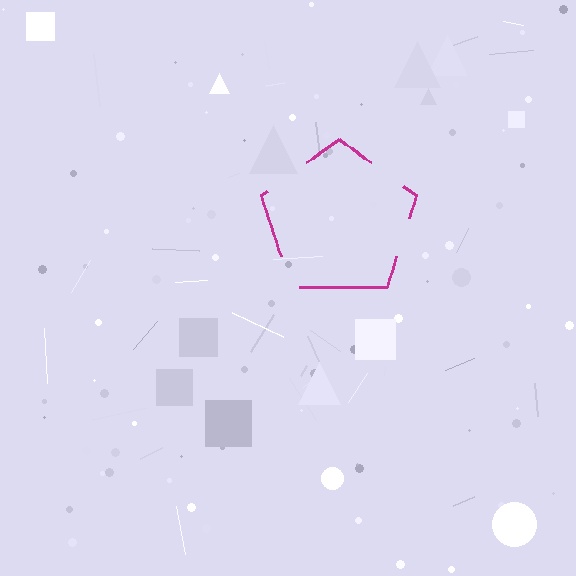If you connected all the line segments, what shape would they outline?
They would outline a pentagon.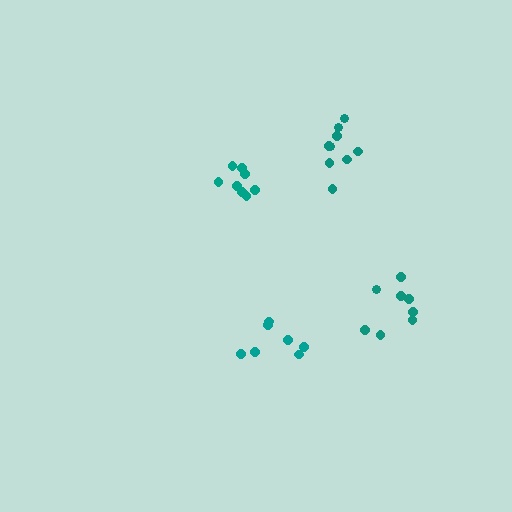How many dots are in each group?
Group 1: 8 dots, Group 2: 8 dots, Group 3: 9 dots, Group 4: 7 dots (32 total).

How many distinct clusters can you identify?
There are 4 distinct clusters.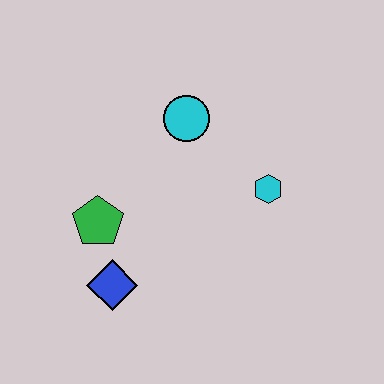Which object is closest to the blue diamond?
The green pentagon is closest to the blue diamond.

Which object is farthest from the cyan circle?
The blue diamond is farthest from the cyan circle.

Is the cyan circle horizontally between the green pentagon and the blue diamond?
No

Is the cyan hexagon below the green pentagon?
No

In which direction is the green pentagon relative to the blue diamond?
The green pentagon is above the blue diamond.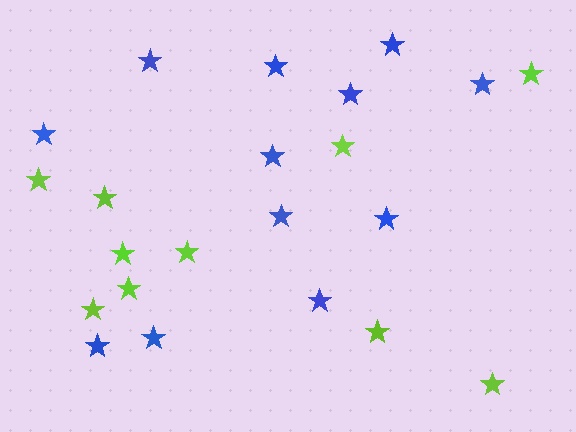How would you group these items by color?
There are 2 groups: one group of lime stars (10) and one group of blue stars (12).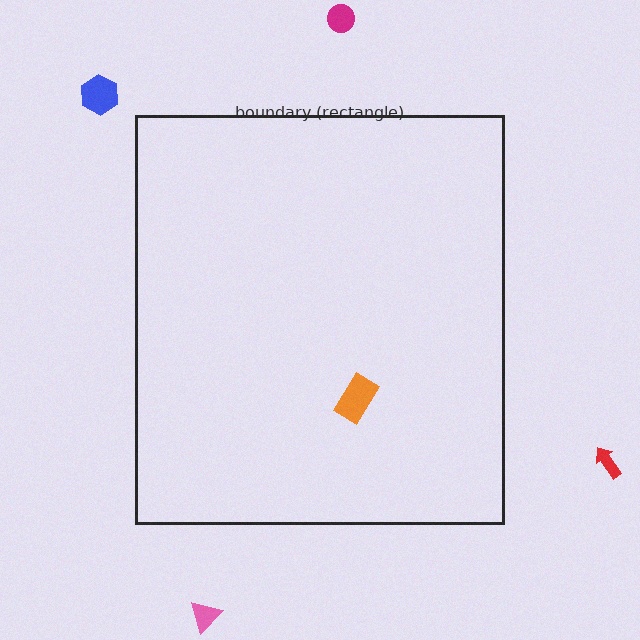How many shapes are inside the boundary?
1 inside, 4 outside.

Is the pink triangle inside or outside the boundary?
Outside.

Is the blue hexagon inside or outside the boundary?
Outside.